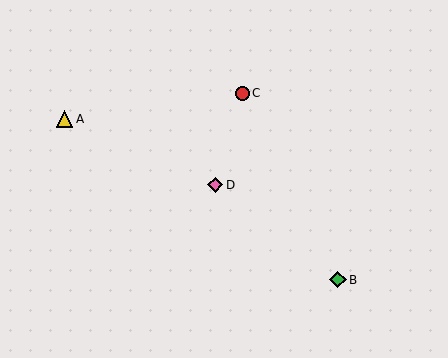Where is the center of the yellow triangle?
The center of the yellow triangle is at (65, 119).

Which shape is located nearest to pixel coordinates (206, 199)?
The pink diamond (labeled D) at (215, 185) is nearest to that location.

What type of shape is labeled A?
Shape A is a yellow triangle.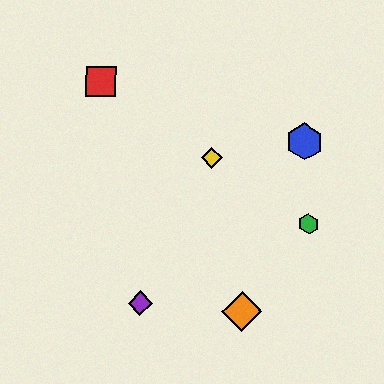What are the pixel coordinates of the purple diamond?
The purple diamond is at (140, 303).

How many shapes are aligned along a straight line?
3 shapes (the red square, the green hexagon, the yellow diamond) are aligned along a straight line.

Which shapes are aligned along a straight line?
The red square, the green hexagon, the yellow diamond are aligned along a straight line.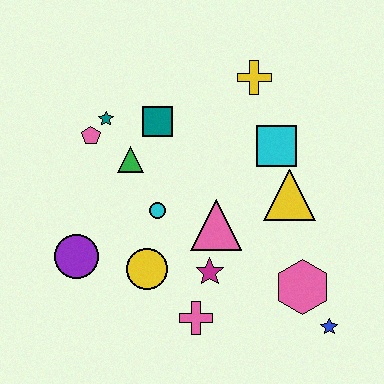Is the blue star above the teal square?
No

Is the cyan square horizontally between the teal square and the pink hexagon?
Yes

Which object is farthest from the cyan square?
The purple circle is farthest from the cyan square.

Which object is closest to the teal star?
The pink pentagon is closest to the teal star.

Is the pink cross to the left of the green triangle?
No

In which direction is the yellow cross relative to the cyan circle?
The yellow cross is above the cyan circle.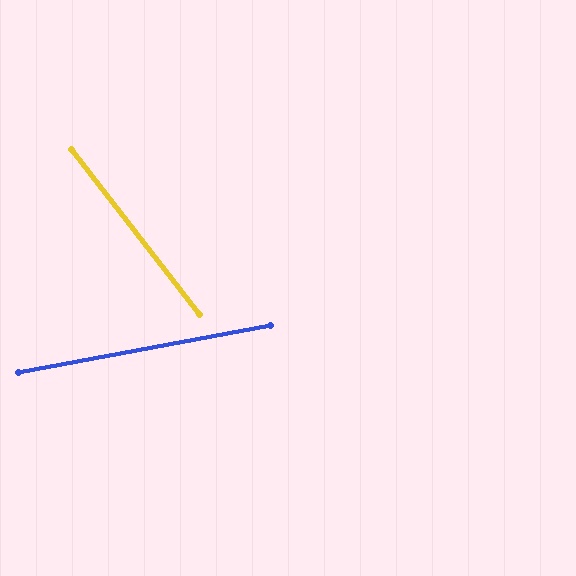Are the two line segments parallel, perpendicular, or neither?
Neither parallel nor perpendicular — they differ by about 63°.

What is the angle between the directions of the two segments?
Approximately 63 degrees.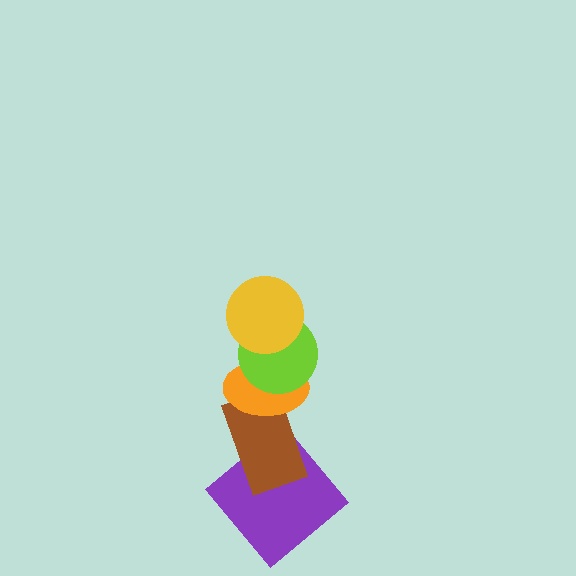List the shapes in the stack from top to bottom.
From top to bottom: the yellow circle, the lime circle, the orange ellipse, the brown rectangle, the purple diamond.